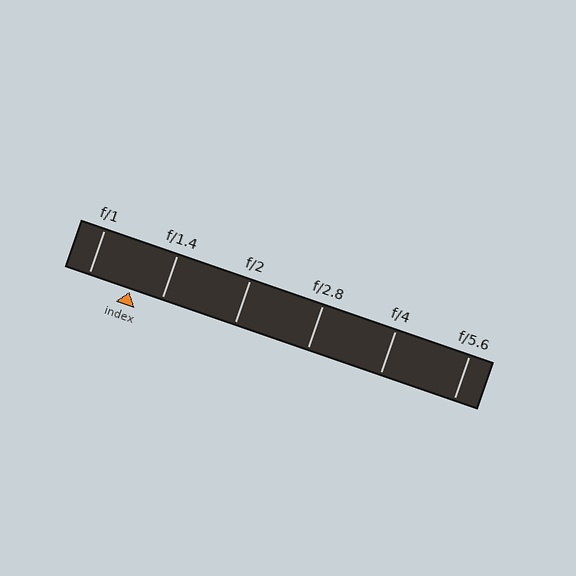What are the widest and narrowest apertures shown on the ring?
The widest aperture shown is f/1 and the narrowest is f/5.6.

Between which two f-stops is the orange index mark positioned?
The index mark is between f/1 and f/1.4.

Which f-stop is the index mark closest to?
The index mark is closest to f/1.4.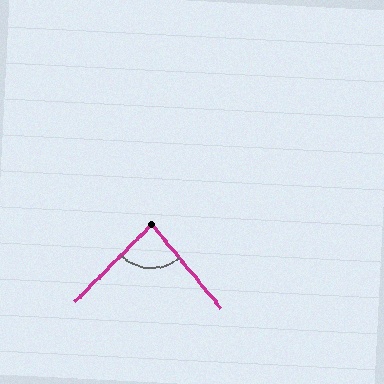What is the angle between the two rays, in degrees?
Approximately 85 degrees.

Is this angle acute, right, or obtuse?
It is acute.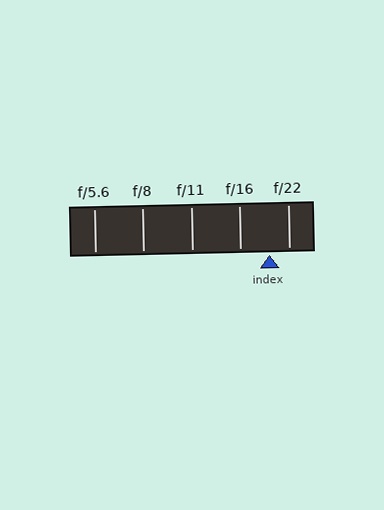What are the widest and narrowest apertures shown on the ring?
The widest aperture shown is f/5.6 and the narrowest is f/22.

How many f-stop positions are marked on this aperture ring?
There are 5 f-stop positions marked.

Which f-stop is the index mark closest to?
The index mark is closest to f/22.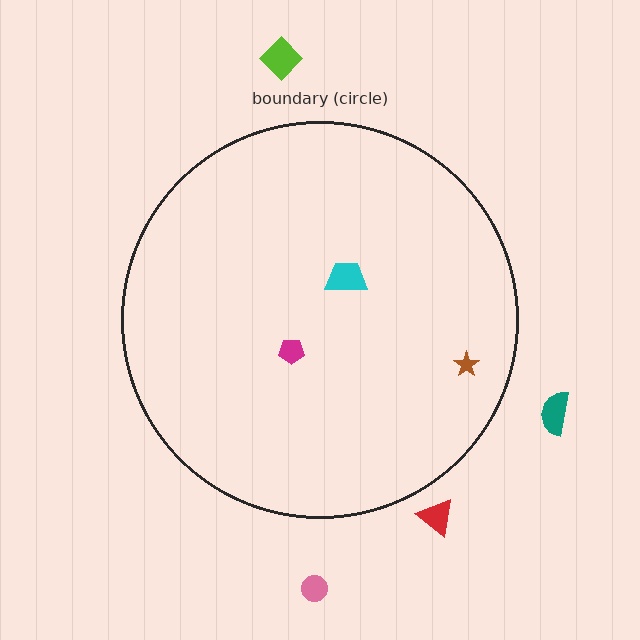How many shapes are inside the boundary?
3 inside, 4 outside.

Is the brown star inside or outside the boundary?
Inside.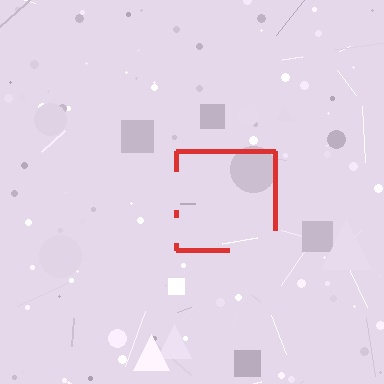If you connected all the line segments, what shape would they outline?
They would outline a square.